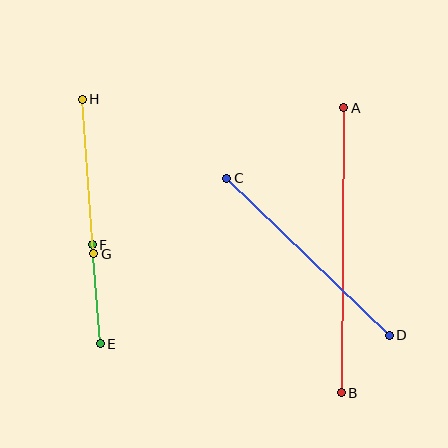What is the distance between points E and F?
The distance is approximately 99 pixels.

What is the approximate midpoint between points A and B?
The midpoint is at approximately (342, 250) pixels.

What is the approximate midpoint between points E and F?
The midpoint is at approximately (96, 294) pixels.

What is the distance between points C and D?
The distance is approximately 226 pixels.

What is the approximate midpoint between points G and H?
The midpoint is at approximately (88, 176) pixels.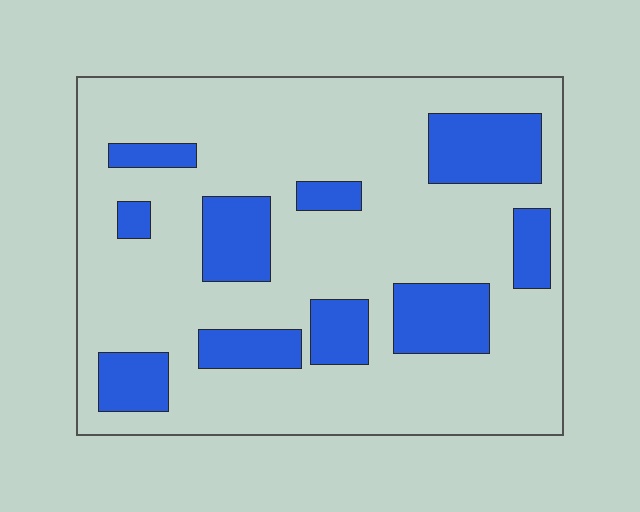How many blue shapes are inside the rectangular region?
10.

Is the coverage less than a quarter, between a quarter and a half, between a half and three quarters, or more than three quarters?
Less than a quarter.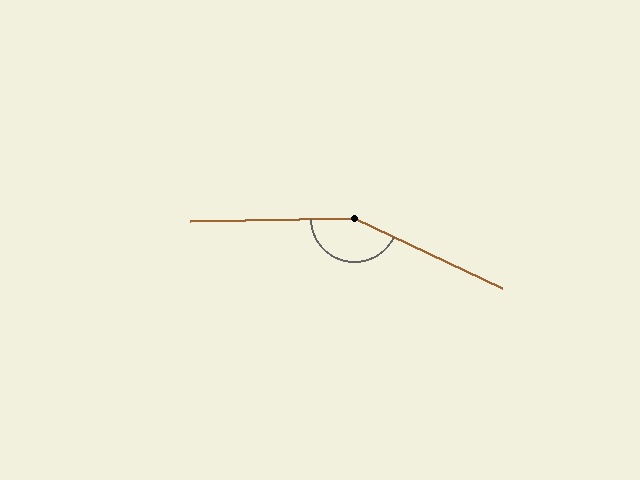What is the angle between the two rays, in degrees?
Approximately 154 degrees.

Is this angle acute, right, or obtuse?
It is obtuse.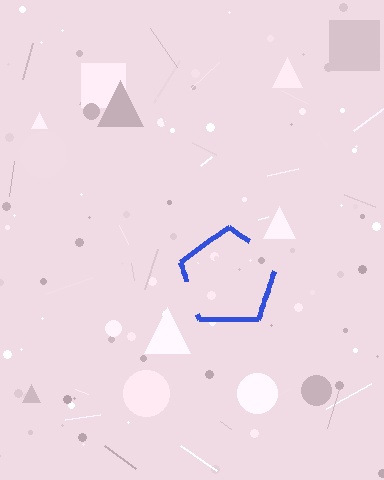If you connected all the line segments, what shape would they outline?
They would outline a pentagon.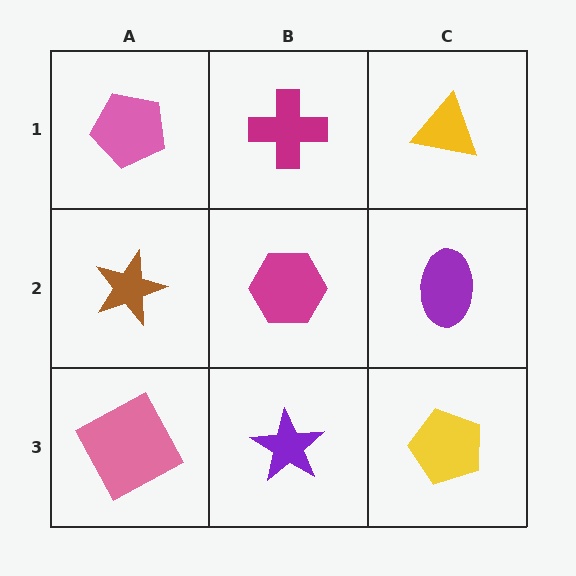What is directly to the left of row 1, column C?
A magenta cross.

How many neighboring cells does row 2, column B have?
4.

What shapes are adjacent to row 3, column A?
A brown star (row 2, column A), a purple star (row 3, column B).